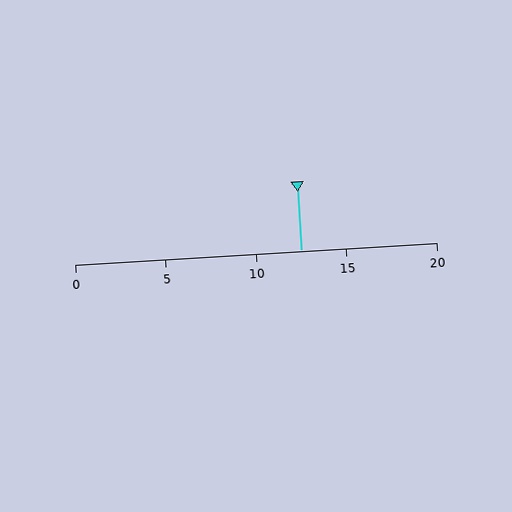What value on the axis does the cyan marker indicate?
The marker indicates approximately 12.5.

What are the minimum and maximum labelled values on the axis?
The axis runs from 0 to 20.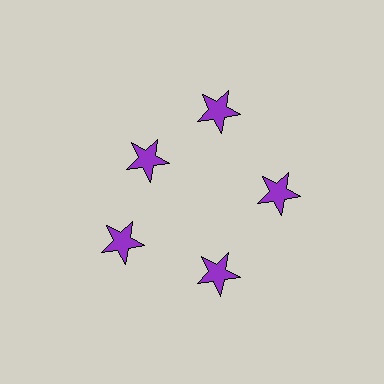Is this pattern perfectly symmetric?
No. The 5 purple stars are arranged in a ring, but one element near the 10 o'clock position is pulled inward toward the center, breaking the 5-fold rotational symmetry.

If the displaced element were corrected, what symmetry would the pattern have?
It would have 5-fold rotational symmetry — the pattern would map onto itself every 72 degrees.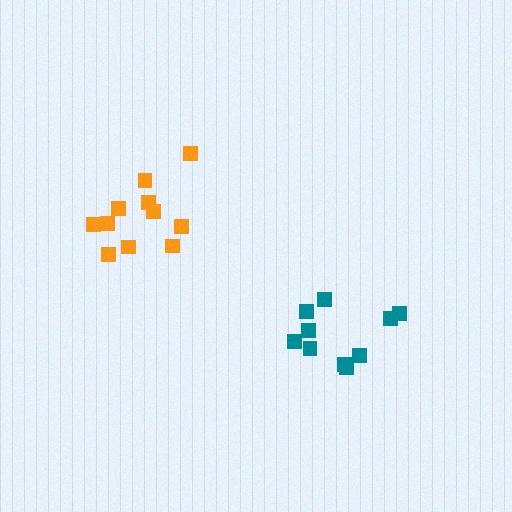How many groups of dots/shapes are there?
There are 2 groups.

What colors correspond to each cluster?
The clusters are colored: orange, teal.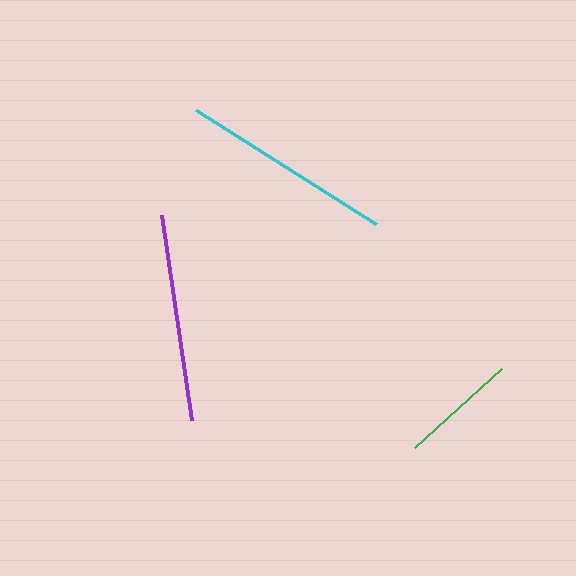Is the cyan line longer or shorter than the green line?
The cyan line is longer than the green line.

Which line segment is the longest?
The cyan line is the longest at approximately 213 pixels.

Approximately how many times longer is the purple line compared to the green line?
The purple line is approximately 1.8 times the length of the green line.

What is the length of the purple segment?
The purple segment is approximately 208 pixels long.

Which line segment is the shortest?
The green line is the shortest at approximately 117 pixels.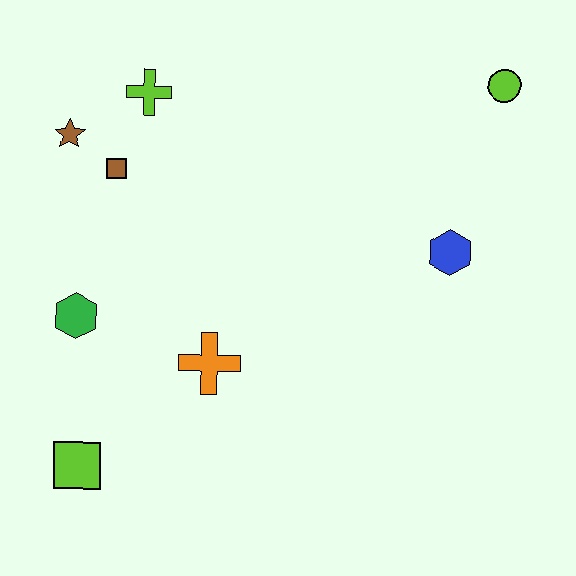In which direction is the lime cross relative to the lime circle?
The lime cross is to the left of the lime circle.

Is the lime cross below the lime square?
No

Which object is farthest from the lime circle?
The lime square is farthest from the lime circle.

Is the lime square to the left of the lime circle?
Yes